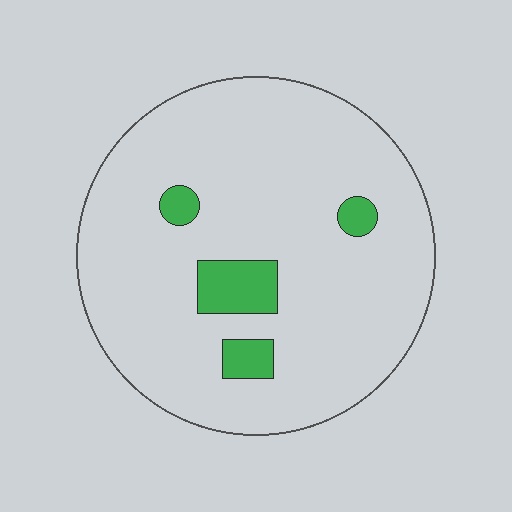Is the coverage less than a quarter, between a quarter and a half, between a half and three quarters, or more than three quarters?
Less than a quarter.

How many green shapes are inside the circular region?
4.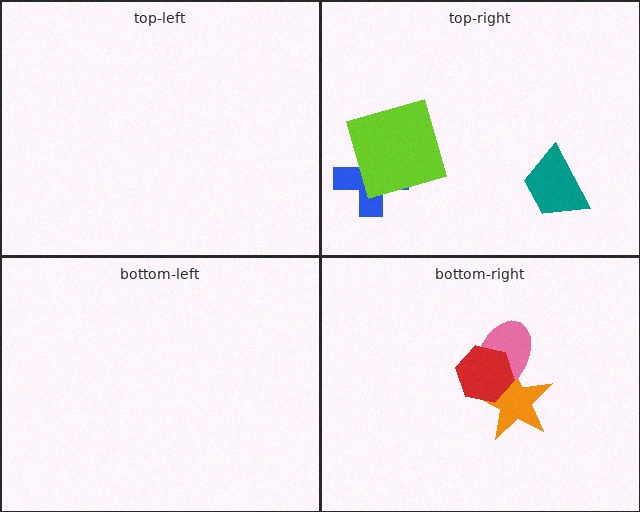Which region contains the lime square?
The top-right region.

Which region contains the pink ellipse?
The bottom-right region.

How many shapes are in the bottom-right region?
3.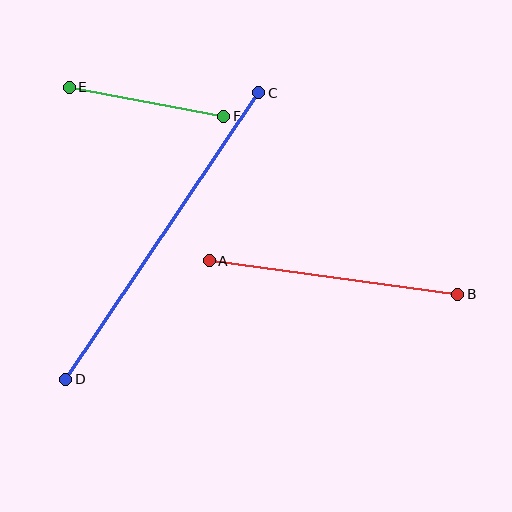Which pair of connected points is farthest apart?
Points C and D are farthest apart.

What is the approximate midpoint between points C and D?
The midpoint is at approximately (162, 236) pixels.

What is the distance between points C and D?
The distance is approximately 346 pixels.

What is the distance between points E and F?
The distance is approximately 157 pixels.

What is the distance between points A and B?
The distance is approximately 250 pixels.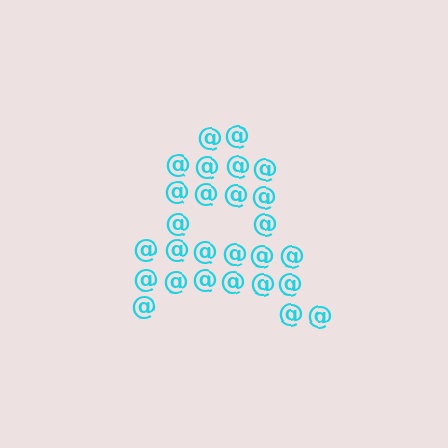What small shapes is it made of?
It is made of small at signs.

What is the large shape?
The large shape is the letter A.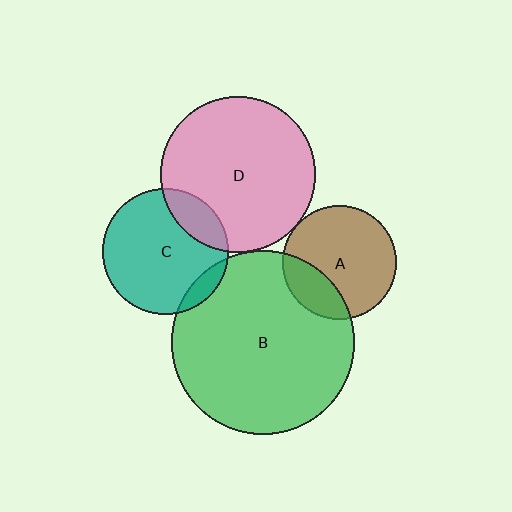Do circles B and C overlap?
Yes.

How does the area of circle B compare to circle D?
Approximately 1.4 times.